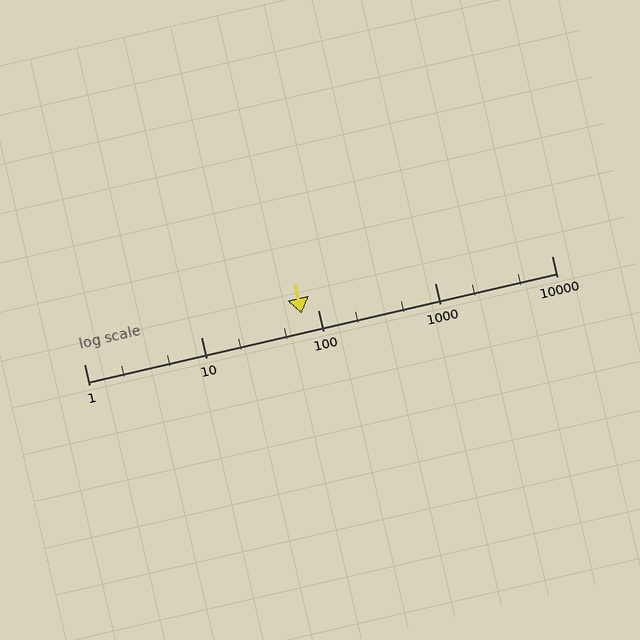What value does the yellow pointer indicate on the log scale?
The pointer indicates approximately 73.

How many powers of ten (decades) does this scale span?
The scale spans 4 decades, from 1 to 10000.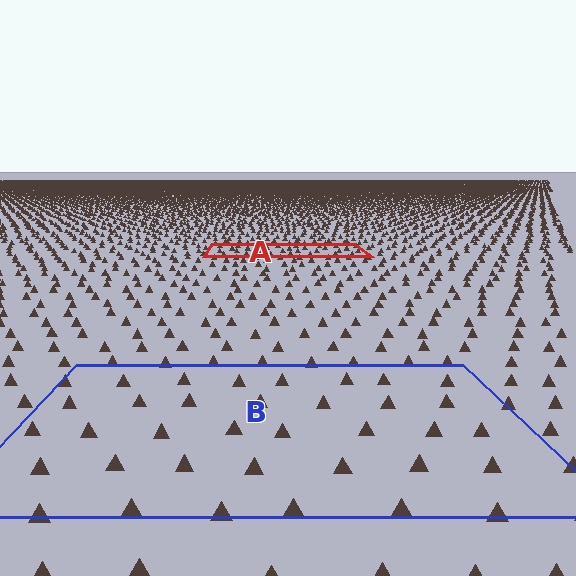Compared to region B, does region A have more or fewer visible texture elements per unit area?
Region A has more texture elements per unit area — they are packed more densely because it is farther away.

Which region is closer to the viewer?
Region B is closer. The texture elements there are larger and more spread out.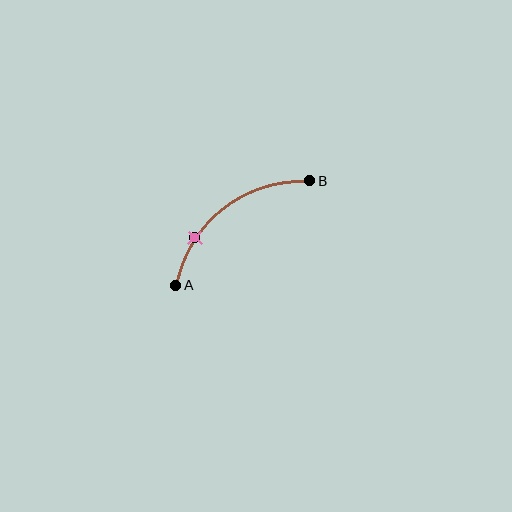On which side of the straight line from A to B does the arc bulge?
The arc bulges above and to the left of the straight line connecting A and B.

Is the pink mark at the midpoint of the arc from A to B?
No. The pink mark lies on the arc but is closer to endpoint A. The arc midpoint would be at the point on the curve equidistant along the arc from both A and B.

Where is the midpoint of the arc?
The arc midpoint is the point on the curve farthest from the straight line joining A and B. It sits above and to the left of that line.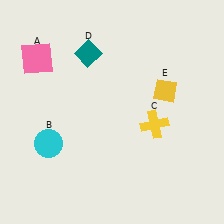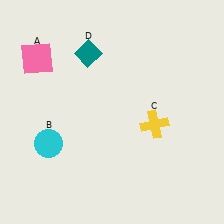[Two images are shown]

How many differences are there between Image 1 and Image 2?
There is 1 difference between the two images.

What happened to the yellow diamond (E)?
The yellow diamond (E) was removed in Image 2. It was in the top-right area of Image 1.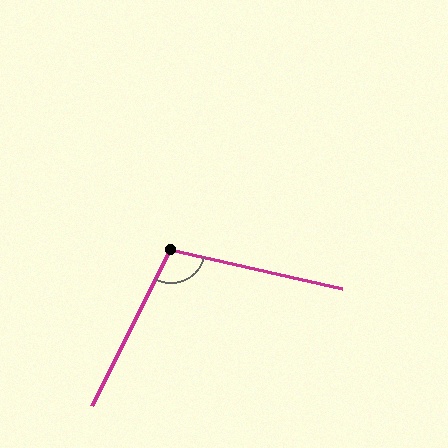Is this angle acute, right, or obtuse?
It is obtuse.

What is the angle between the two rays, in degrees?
Approximately 104 degrees.